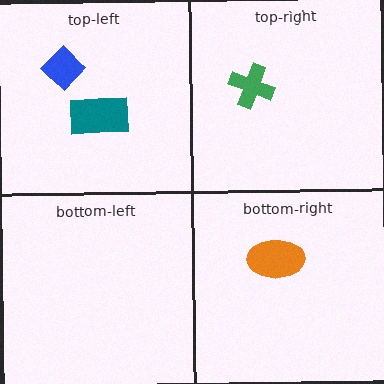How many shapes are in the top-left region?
2.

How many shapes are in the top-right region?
1.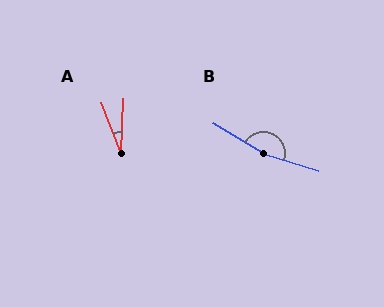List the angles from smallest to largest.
A (23°), B (166°).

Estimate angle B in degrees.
Approximately 166 degrees.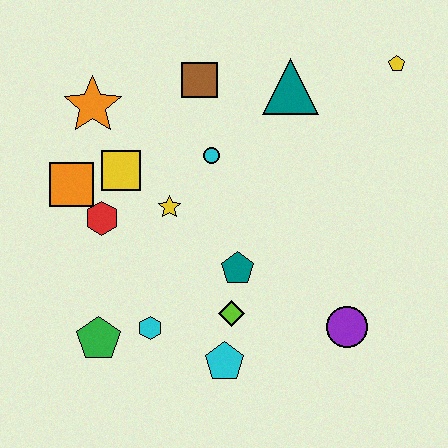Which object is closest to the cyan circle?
The yellow star is closest to the cyan circle.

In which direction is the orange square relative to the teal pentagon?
The orange square is to the left of the teal pentagon.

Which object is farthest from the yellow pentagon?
The green pentagon is farthest from the yellow pentagon.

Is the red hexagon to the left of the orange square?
No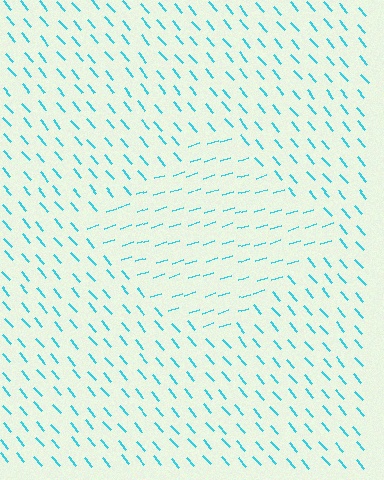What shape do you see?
I see a diamond.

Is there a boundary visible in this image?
Yes, there is a texture boundary formed by a change in line orientation.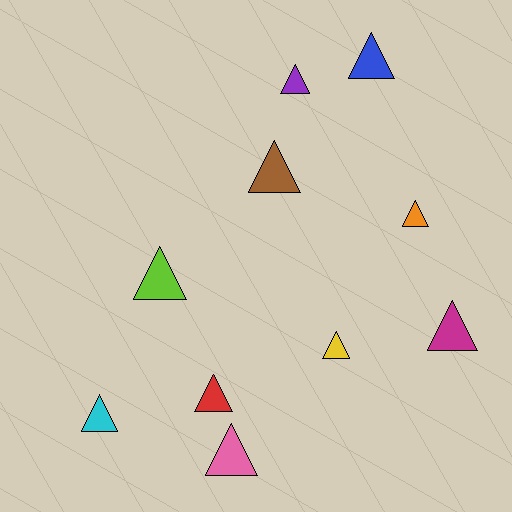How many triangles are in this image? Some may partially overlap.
There are 10 triangles.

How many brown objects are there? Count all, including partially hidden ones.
There is 1 brown object.